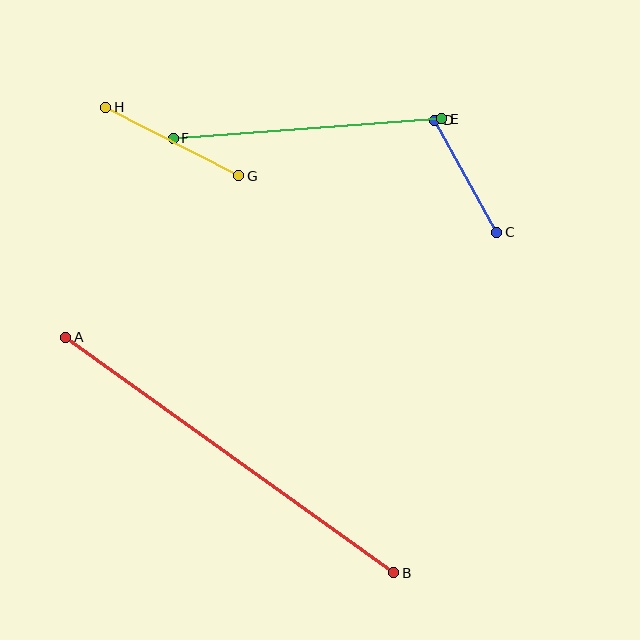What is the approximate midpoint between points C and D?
The midpoint is at approximately (466, 176) pixels.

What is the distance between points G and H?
The distance is approximately 150 pixels.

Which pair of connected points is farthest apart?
Points A and B are farthest apart.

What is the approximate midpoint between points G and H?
The midpoint is at approximately (172, 142) pixels.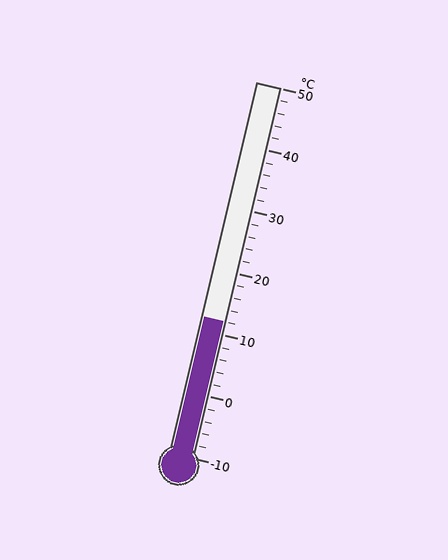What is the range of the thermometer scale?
The thermometer scale ranges from -10°C to 50°C.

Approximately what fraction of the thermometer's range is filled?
The thermometer is filled to approximately 35% of its range.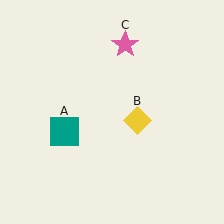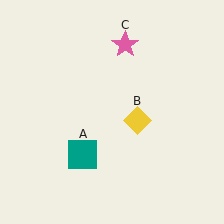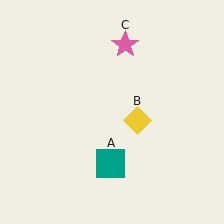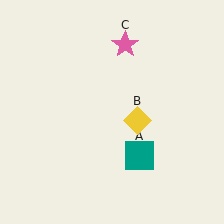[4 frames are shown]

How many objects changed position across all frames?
1 object changed position: teal square (object A).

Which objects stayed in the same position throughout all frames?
Yellow diamond (object B) and pink star (object C) remained stationary.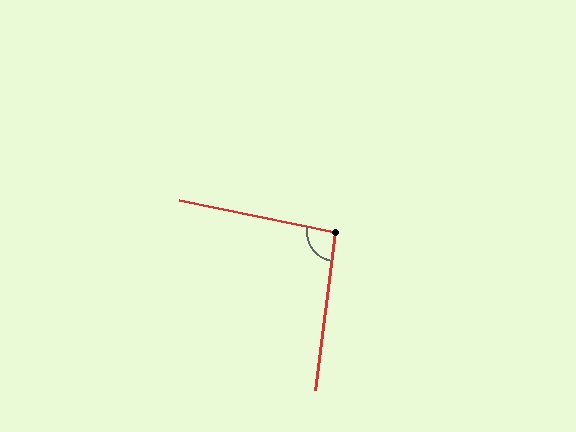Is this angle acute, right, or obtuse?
It is approximately a right angle.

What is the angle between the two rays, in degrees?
Approximately 94 degrees.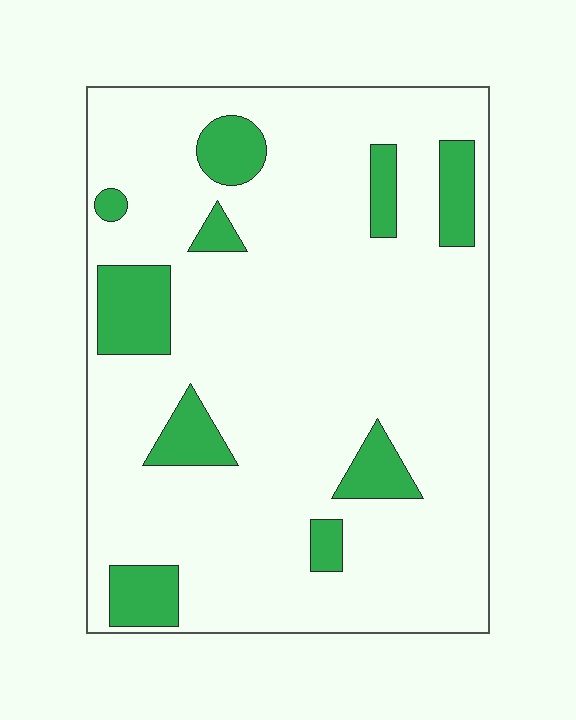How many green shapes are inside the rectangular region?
10.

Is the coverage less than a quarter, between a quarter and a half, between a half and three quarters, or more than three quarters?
Less than a quarter.